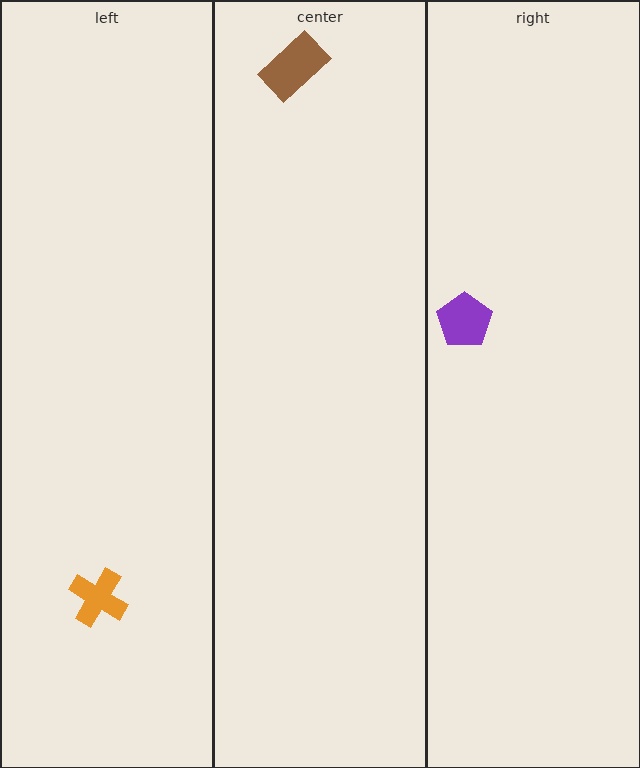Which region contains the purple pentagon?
The right region.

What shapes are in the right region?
The purple pentagon.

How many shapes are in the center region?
1.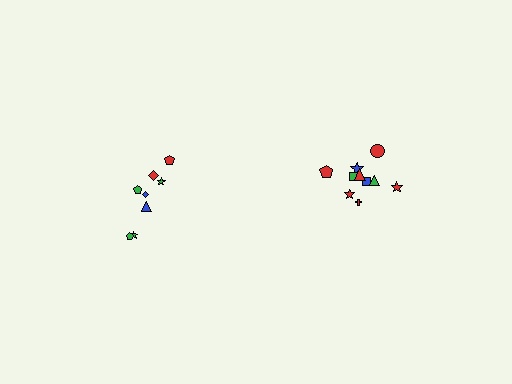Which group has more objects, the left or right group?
The right group.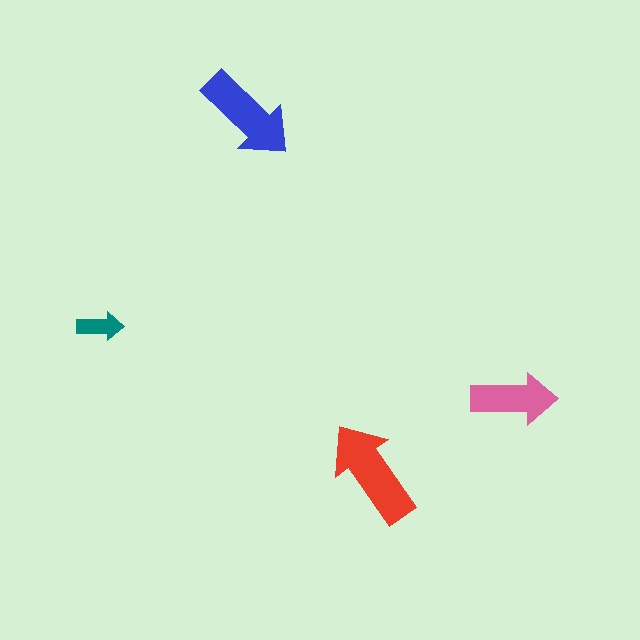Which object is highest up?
The blue arrow is topmost.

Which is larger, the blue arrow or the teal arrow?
The blue one.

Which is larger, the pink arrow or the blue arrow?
The blue one.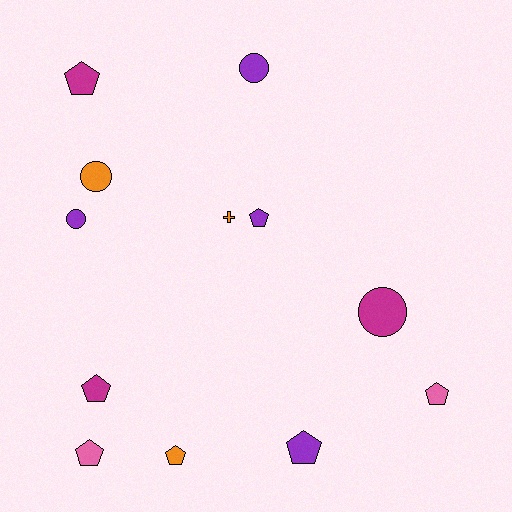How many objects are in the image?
There are 12 objects.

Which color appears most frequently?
Purple, with 4 objects.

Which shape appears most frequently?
Pentagon, with 7 objects.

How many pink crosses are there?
There are no pink crosses.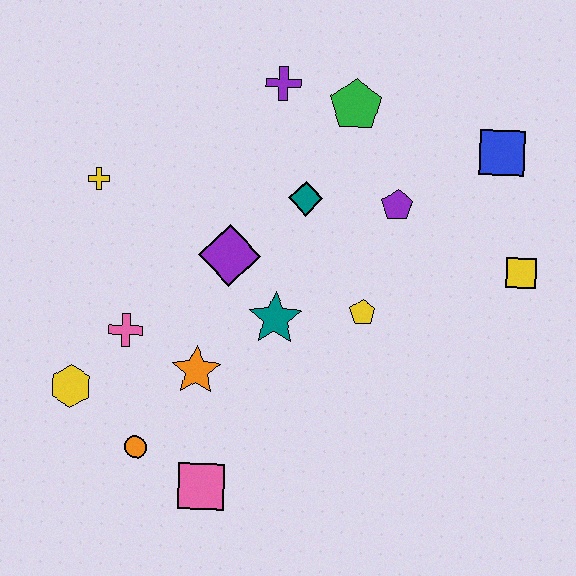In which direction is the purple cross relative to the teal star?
The purple cross is above the teal star.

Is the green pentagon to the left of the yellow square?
Yes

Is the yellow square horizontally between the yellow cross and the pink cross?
No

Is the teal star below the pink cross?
No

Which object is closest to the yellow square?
The blue square is closest to the yellow square.